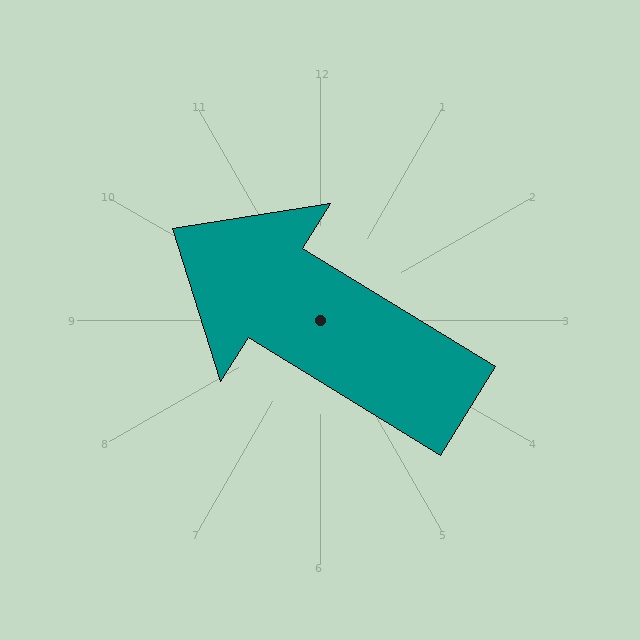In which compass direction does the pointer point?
Northwest.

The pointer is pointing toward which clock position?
Roughly 10 o'clock.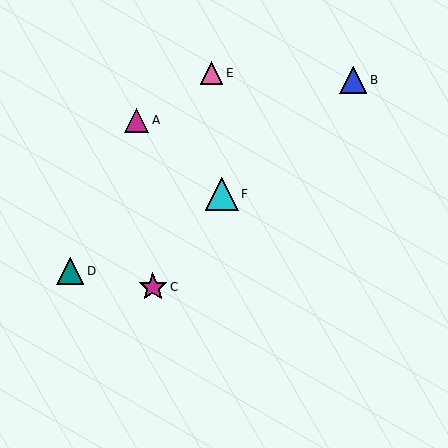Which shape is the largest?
The cyan triangle (labeled F) is the largest.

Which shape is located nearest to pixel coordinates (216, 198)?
The cyan triangle (labeled F) at (222, 194) is nearest to that location.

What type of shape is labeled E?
Shape E is a pink triangle.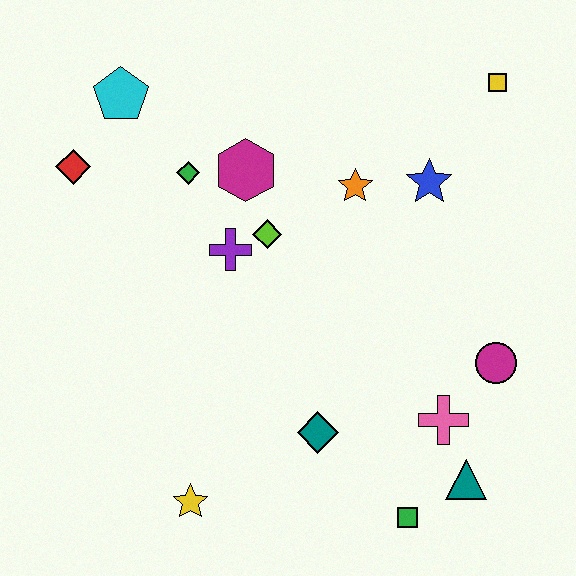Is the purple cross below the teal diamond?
No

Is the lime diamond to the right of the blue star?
No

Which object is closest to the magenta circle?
The pink cross is closest to the magenta circle.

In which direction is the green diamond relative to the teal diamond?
The green diamond is above the teal diamond.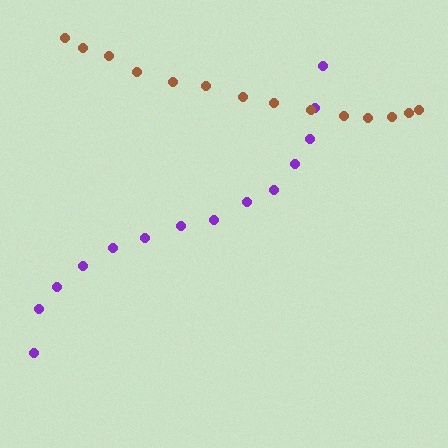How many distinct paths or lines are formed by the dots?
There are 2 distinct paths.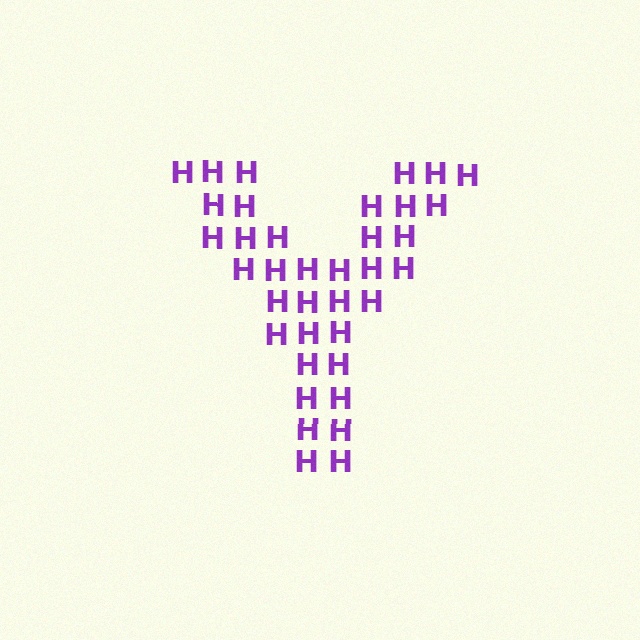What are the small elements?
The small elements are letter H's.